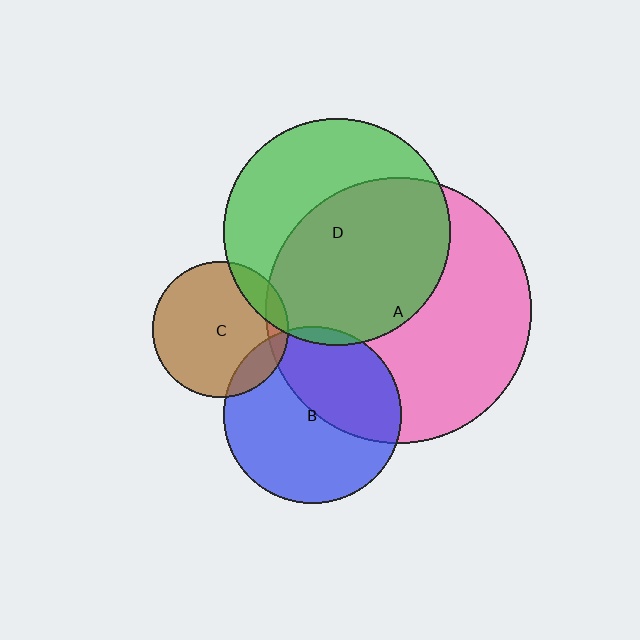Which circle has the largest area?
Circle A (pink).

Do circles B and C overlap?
Yes.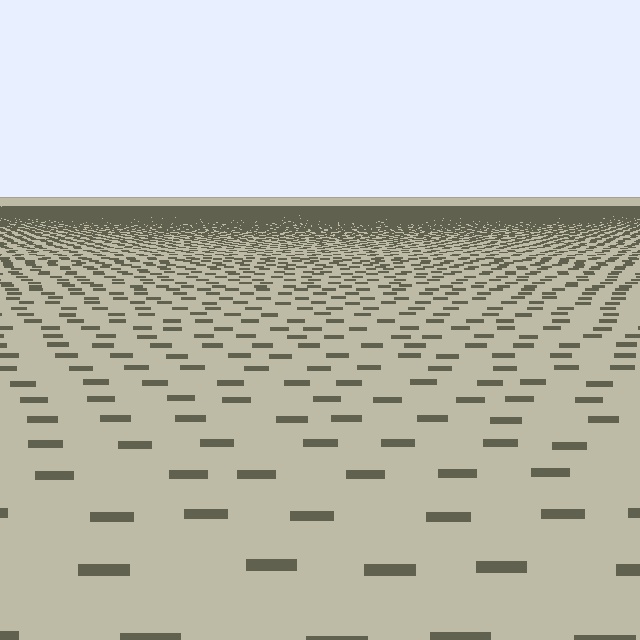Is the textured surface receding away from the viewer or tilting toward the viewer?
The surface is receding away from the viewer. Texture elements get smaller and denser toward the top.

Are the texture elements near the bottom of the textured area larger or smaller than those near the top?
Larger. Near the bottom, elements are closer to the viewer and appear at a bigger on-screen size.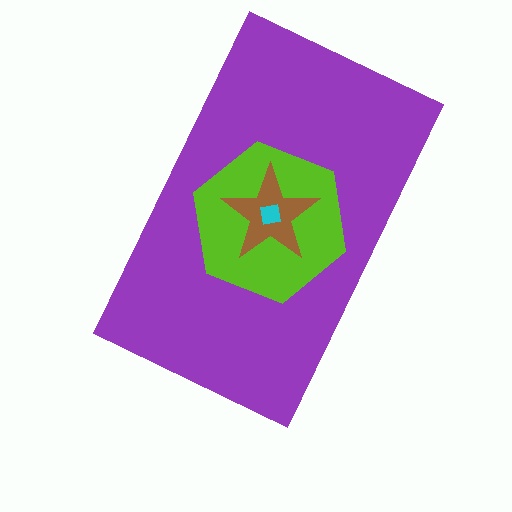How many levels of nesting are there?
4.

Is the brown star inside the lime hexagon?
Yes.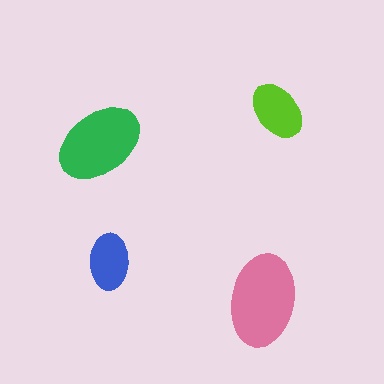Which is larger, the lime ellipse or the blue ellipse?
The lime one.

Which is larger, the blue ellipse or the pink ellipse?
The pink one.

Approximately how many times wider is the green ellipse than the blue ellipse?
About 1.5 times wider.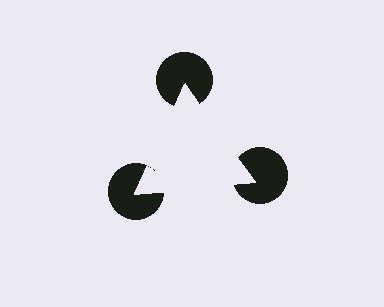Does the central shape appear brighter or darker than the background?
It typically appears slightly brighter than the background, even though no actual brightness change is drawn.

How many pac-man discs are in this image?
There are 3 — one at each vertex of the illusory triangle.